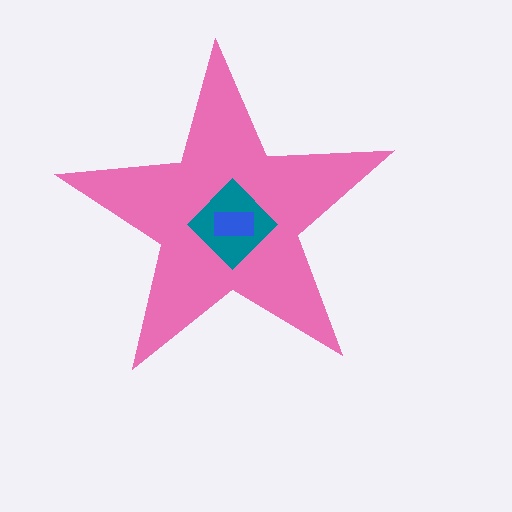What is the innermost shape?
The blue rectangle.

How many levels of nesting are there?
3.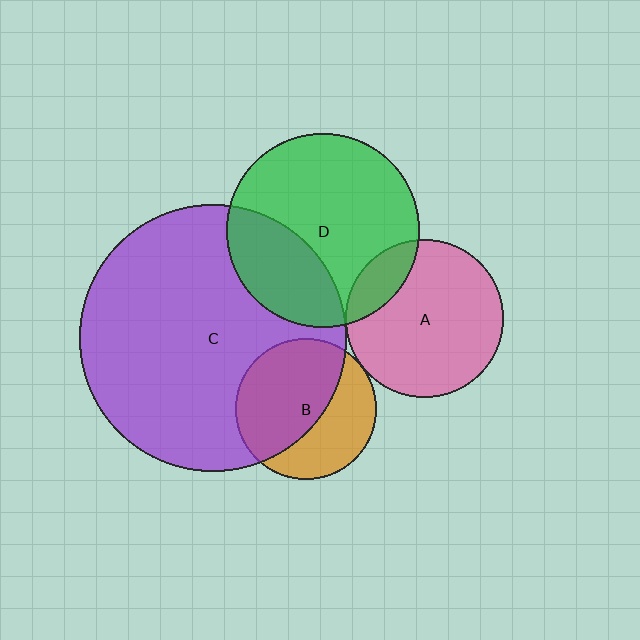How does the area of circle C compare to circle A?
Approximately 2.8 times.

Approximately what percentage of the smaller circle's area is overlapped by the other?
Approximately 30%.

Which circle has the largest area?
Circle C (purple).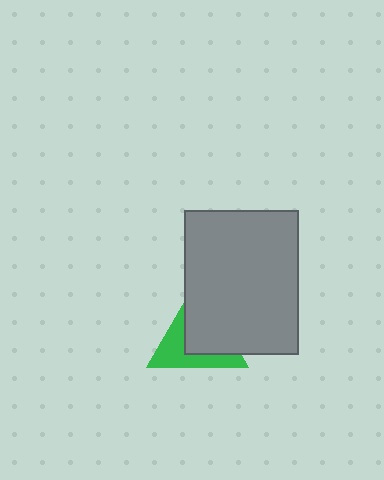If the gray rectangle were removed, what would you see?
You would see the complete green triangle.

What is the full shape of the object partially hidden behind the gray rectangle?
The partially hidden object is a green triangle.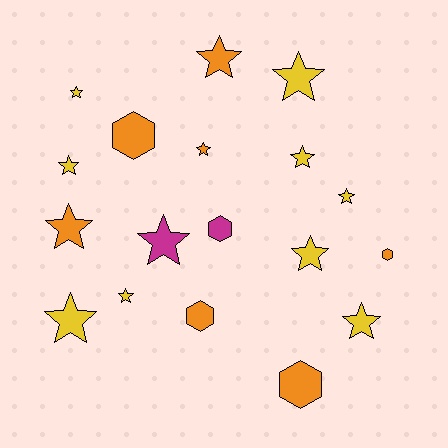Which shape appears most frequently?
Star, with 13 objects.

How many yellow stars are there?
There are 9 yellow stars.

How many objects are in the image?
There are 18 objects.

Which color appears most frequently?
Yellow, with 9 objects.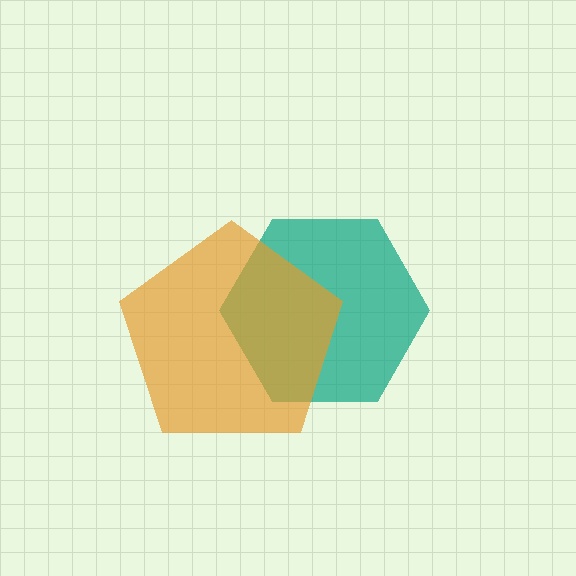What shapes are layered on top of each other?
The layered shapes are: a teal hexagon, an orange pentagon.